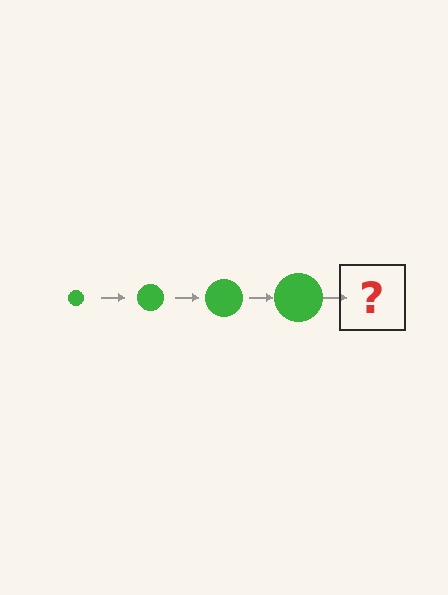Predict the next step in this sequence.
The next step is a green circle, larger than the previous one.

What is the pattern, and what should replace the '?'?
The pattern is that the circle gets progressively larger each step. The '?' should be a green circle, larger than the previous one.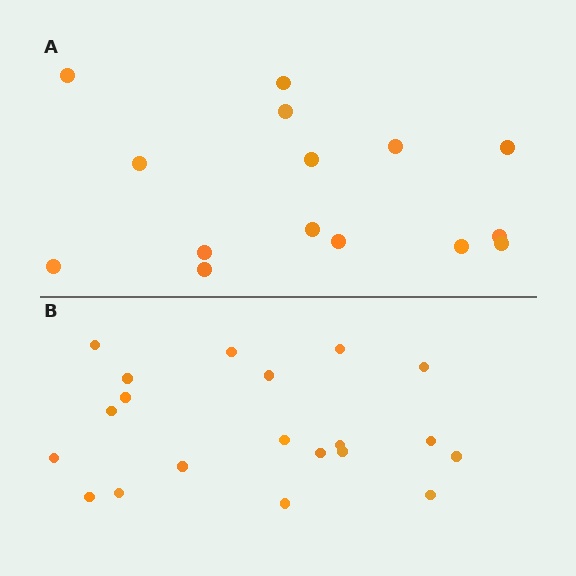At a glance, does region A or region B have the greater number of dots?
Region B (the bottom region) has more dots.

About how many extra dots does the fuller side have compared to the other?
Region B has about 5 more dots than region A.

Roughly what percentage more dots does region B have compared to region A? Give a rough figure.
About 35% more.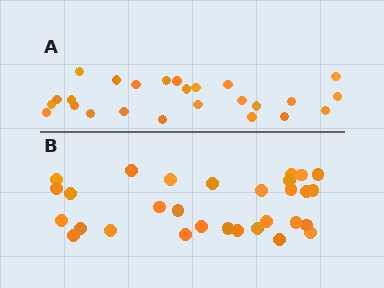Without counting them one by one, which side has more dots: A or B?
Region B (the bottom region) has more dots.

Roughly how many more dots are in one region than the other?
Region B has about 5 more dots than region A.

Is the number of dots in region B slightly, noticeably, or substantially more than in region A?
Region B has only slightly more — the two regions are fairly close. The ratio is roughly 1.2 to 1.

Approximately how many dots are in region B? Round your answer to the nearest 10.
About 30 dots.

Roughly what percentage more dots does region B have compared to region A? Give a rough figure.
About 20% more.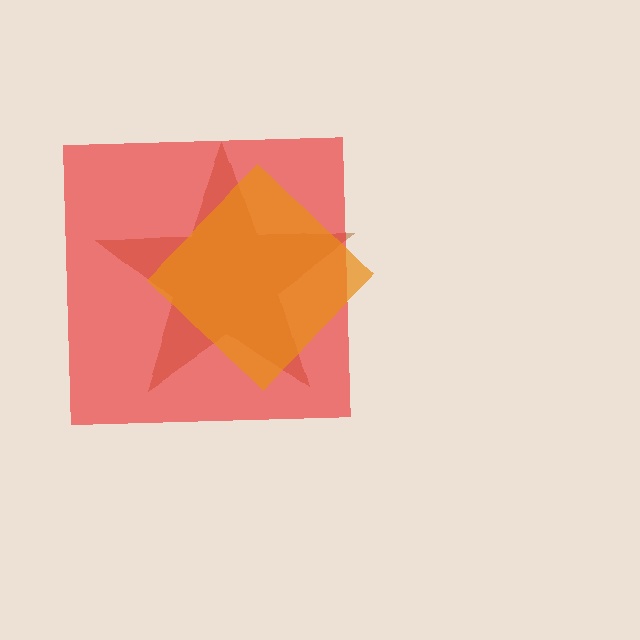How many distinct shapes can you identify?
There are 3 distinct shapes: a brown star, a red square, an orange diamond.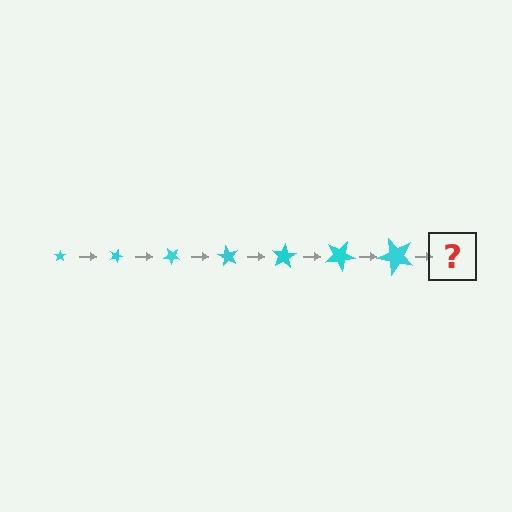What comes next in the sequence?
The next element should be a star, larger than the previous one and rotated 140 degrees from the start.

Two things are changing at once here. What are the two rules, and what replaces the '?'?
The two rules are that the star grows larger each step and it rotates 20 degrees each step. The '?' should be a star, larger than the previous one and rotated 140 degrees from the start.